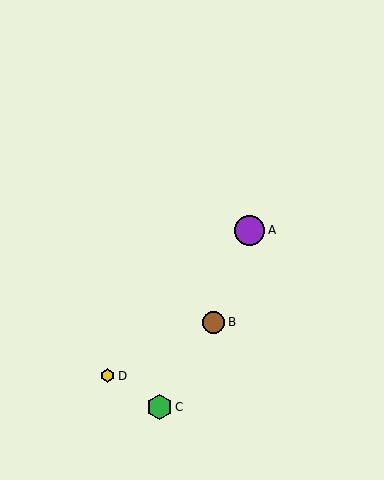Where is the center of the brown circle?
The center of the brown circle is at (214, 322).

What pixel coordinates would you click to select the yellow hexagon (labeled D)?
Click at (108, 376) to select the yellow hexagon D.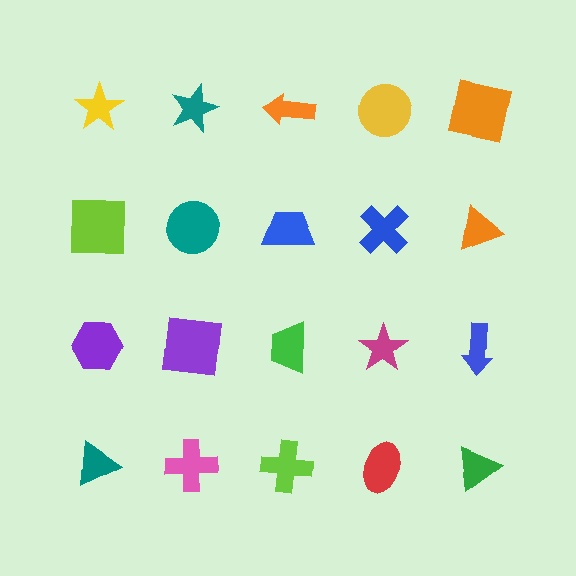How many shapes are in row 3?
5 shapes.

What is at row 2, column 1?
A lime square.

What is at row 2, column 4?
A blue cross.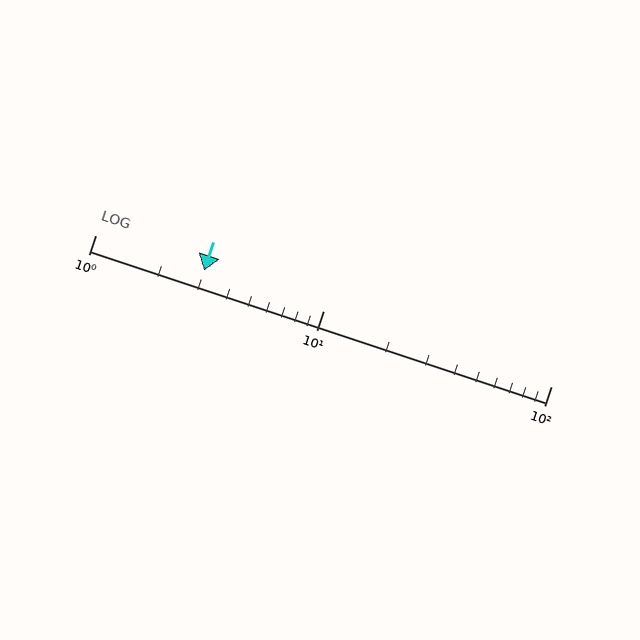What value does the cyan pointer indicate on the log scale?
The pointer indicates approximately 3.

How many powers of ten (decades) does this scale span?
The scale spans 2 decades, from 1 to 100.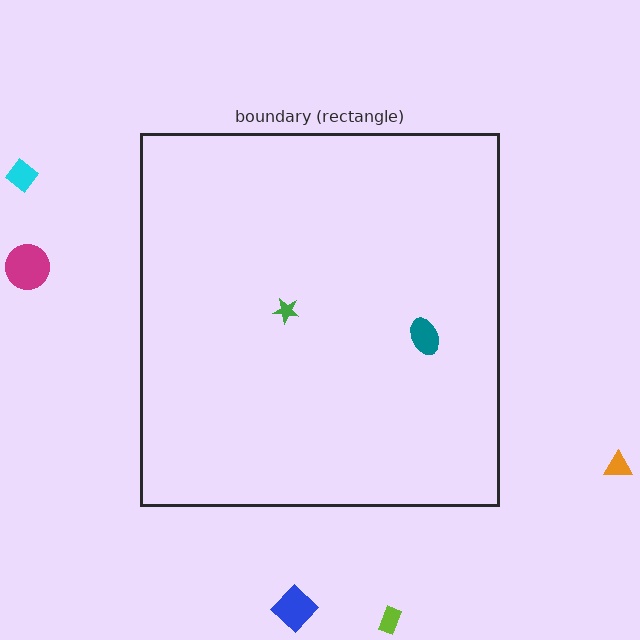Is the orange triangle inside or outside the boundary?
Outside.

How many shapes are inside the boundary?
2 inside, 5 outside.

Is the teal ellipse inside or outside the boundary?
Inside.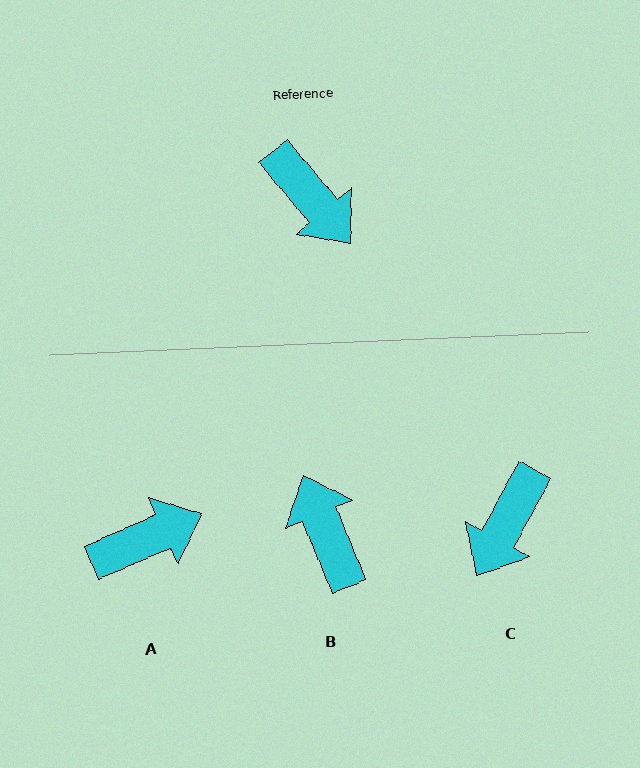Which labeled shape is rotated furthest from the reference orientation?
B, about 163 degrees away.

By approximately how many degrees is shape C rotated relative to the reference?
Approximately 69 degrees clockwise.